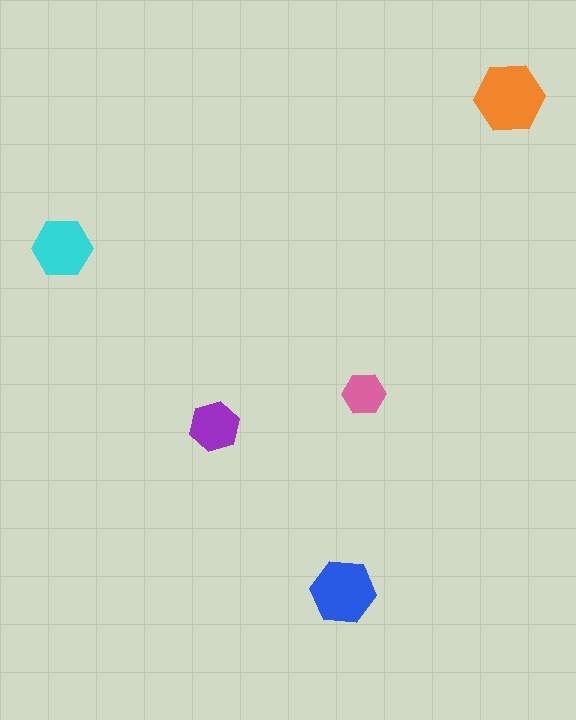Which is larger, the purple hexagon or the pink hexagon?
The purple one.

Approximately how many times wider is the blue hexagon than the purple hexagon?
About 1.5 times wider.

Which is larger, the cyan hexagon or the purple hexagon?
The cyan one.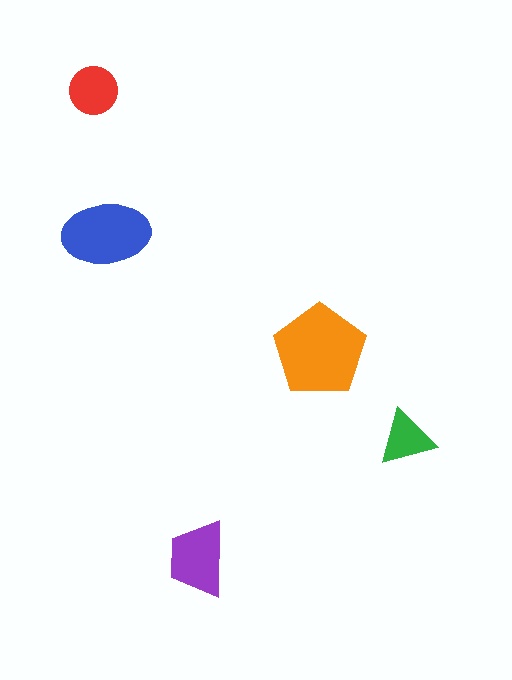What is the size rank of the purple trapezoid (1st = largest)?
3rd.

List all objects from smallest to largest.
The green triangle, the red circle, the purple trapezoid, the blue ellipse, the orange pentagon.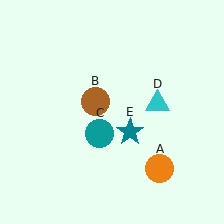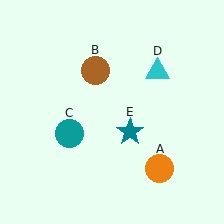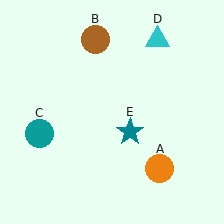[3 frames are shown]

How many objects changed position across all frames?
3 objects changed position: brown circle (object B), teal circle (object C), cyan triangle (object D).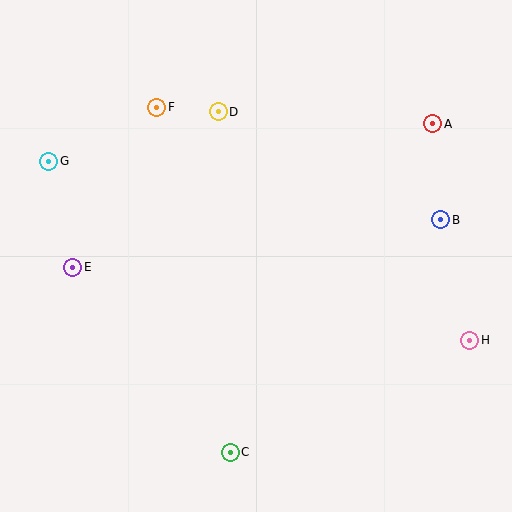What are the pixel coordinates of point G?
Point G is at (49, 161).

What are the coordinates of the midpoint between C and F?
The midpoint between C and F is at (194, 280).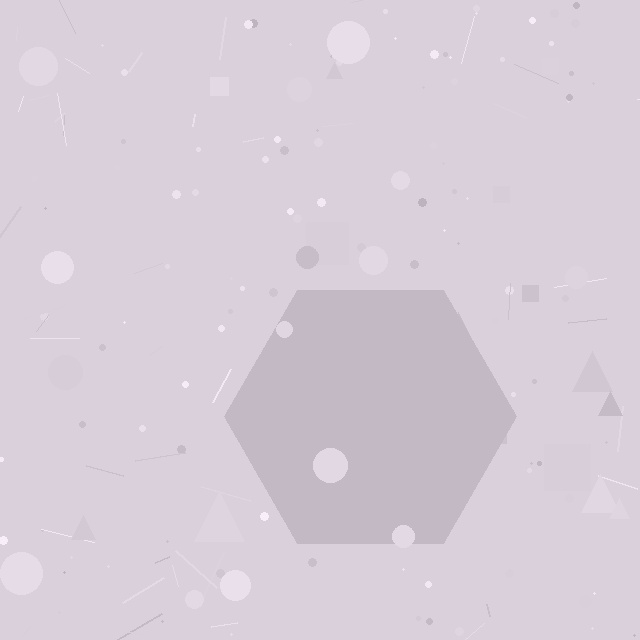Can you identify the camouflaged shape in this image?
The camouflaged shape is a hexagon.